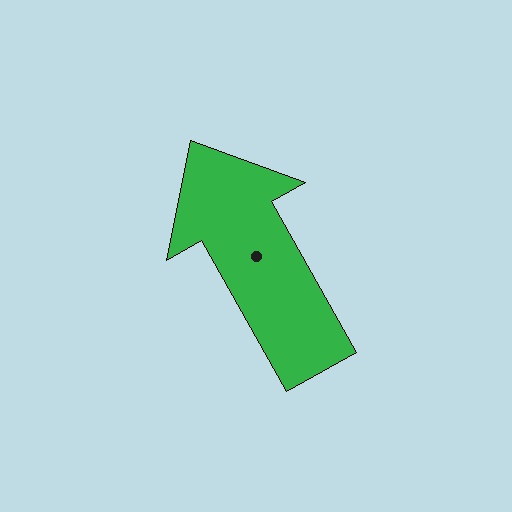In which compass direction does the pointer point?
Northwest.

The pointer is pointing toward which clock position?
Roughly 11 o'clock.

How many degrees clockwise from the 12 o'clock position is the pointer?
Approximately 331 degrees.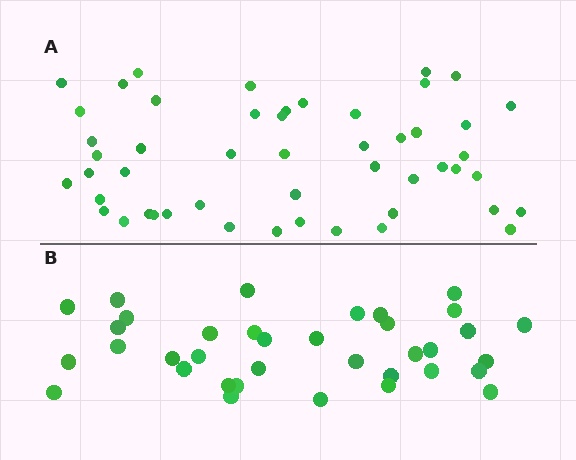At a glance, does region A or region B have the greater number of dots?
Region A (the top region) has more dots.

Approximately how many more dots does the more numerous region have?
Region A has approximately 15 more dots than region B.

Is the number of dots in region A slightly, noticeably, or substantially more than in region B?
Region A has noticeably more, but not dramatically so. The ratio is roughly 1.4 to 1.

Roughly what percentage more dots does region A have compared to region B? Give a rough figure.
About 40% more.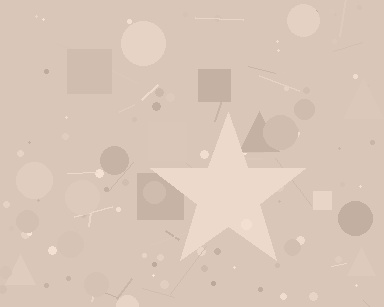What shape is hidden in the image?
A star is hidden in the image.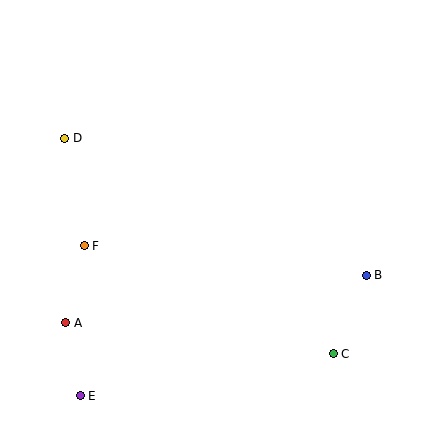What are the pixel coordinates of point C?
Point C is at (333, 354).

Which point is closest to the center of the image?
Point F at (84, 246) is closest to the center.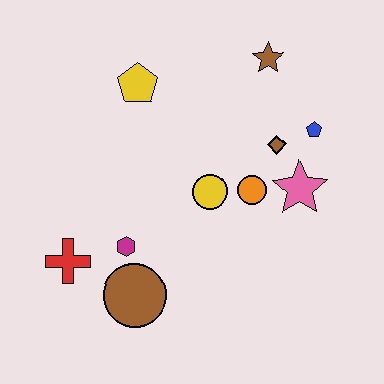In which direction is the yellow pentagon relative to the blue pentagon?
The yellow pentagon is to the left of the blue pentagon.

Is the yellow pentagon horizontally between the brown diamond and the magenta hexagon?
Yes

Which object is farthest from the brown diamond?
The red cross is farthest from the brown diamond.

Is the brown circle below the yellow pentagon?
Yes